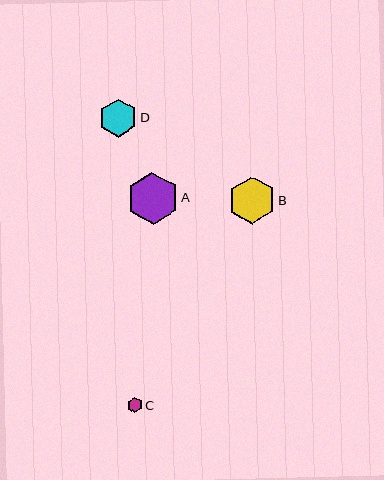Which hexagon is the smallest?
Hexagon C is the smallest with a size of approximately 15 pixels.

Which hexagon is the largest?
Hexagon A is the largest with a size of approximately 51 pixels.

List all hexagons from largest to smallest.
From largest to smallest: A, B, D, C.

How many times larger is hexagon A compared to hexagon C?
Hexagon A is approximately 3.3 times the size of hexagon C.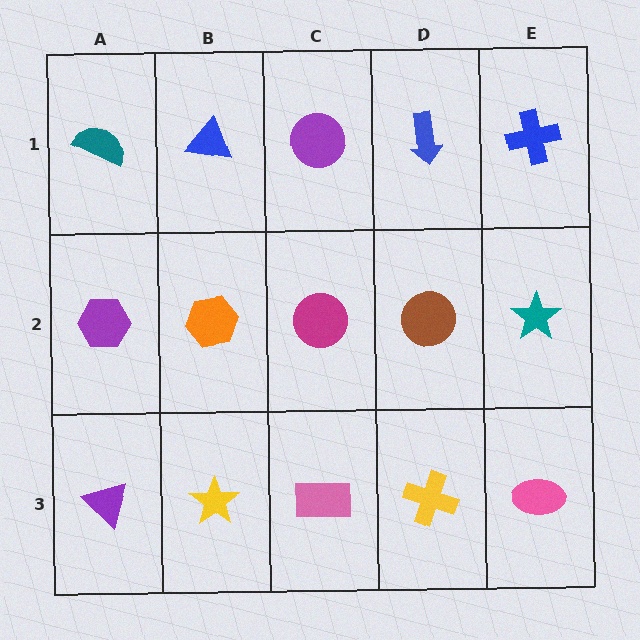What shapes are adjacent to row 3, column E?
A teal star (row 2, column E), a yellow cross (row 3, column D).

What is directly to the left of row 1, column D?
A purple circle.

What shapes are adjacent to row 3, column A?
A purple hexagon (row 2, column A), a yellow star (row 3, column B).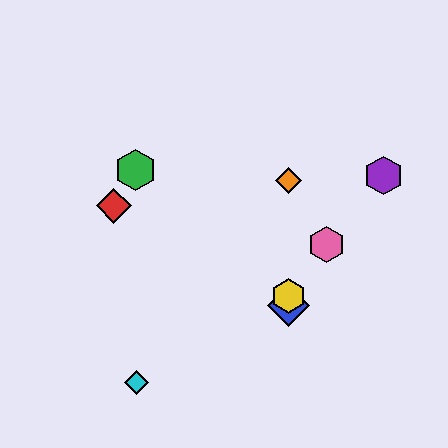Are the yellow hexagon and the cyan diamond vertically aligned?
No, the yellow hexagon is at x≈288 and the cyan diamond is at x≈136.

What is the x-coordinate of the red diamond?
The red diamond is at x≈114.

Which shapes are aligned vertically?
The blue diamond, the yellow hexagon, the orange diamond are aligned vertically.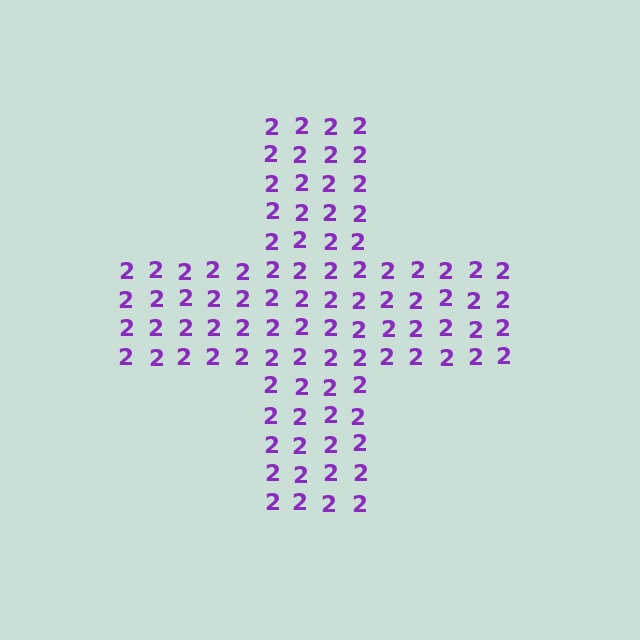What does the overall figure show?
The overall figure shows a cross.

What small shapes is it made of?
It is made of small digit 2's.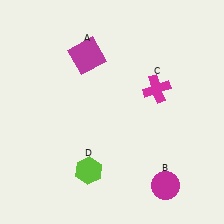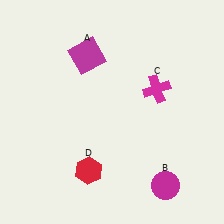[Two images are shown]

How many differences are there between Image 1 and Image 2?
There is 1 difference between the two images.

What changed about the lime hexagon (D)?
In Image 1, D is lime. In Image 2, it changed to red.